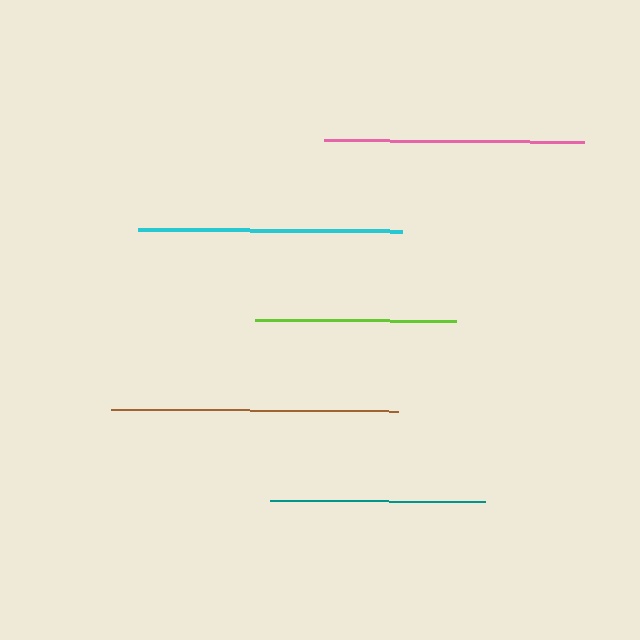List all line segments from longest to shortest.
From longest to shortest: brown, cyan, pink, teal, lime.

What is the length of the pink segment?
The pink segment is approximately 260 pixels long.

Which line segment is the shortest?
The lime line is the shortest at approximately 201 pixels.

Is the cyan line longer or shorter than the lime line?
The cyan line is longer than the lime line.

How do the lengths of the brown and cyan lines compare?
The brown and cyan lines are approximately the same length.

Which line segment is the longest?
The brown line is the longest at approximately 287 pixels.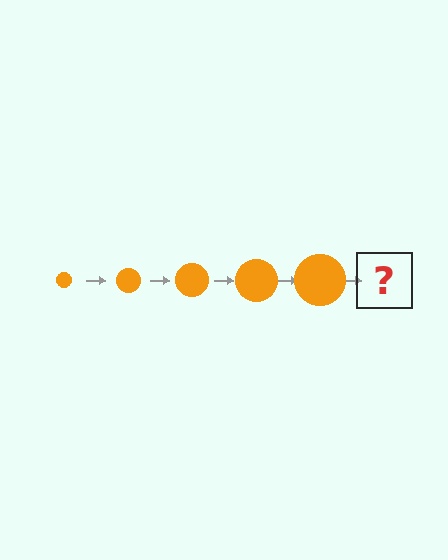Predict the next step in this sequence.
The next step is an orange circle, larger than the previous one.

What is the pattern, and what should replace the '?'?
The pattern is that the circle gets progressively larger each step. The '?' should be an orange circle, larger than the previous one.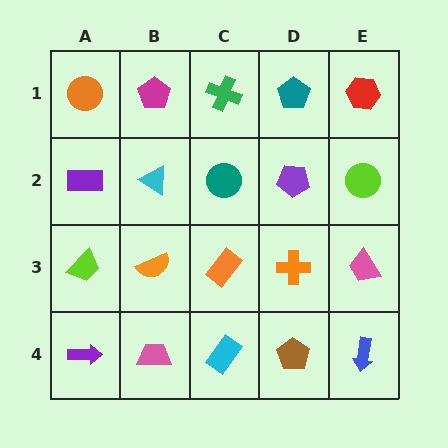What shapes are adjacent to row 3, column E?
A lime circle (row 2, column E), a blue arrow (row 4, column E), an orange cross (row 3, column D).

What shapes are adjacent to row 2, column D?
A teal pentagon (row 1, column D), an orange cross (row 3, column D), a teal circle (row 2, column C), a lime circle (row 2, column E).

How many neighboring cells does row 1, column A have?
2.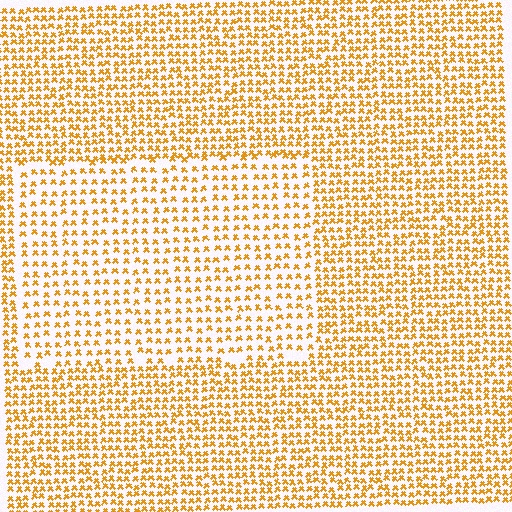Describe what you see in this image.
The image contains small orange elements arranged at two different densities. A rectangle-shaped region is visible where the elements are less densely packed than the surrounding area.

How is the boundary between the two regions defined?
The boundary is defined by a change in element density (approximately 1.7x ratio). All elements are the same color, size, and shape.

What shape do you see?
I see a rectangle.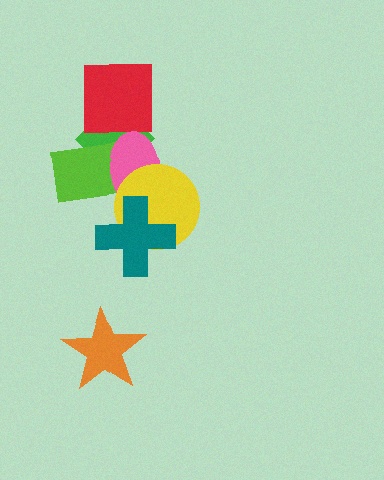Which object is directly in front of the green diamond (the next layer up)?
The lime rectangle is directly in front of the green diamond.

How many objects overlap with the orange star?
0 objects overlap with the orange star.